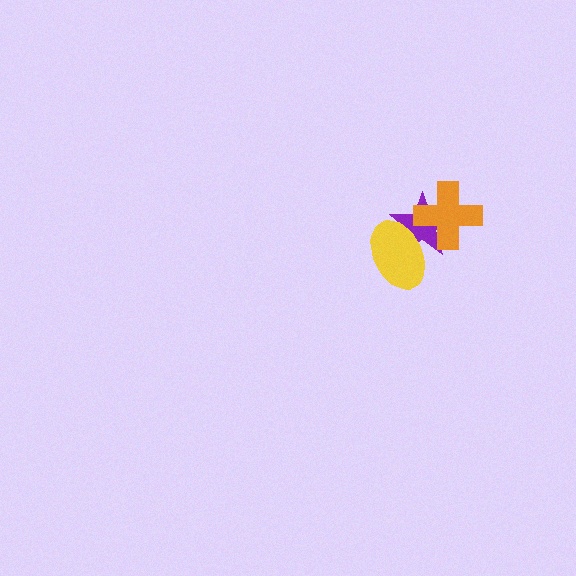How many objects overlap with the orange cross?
1 object overlaps with the orange cross.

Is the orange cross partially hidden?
No, no other shape covers it.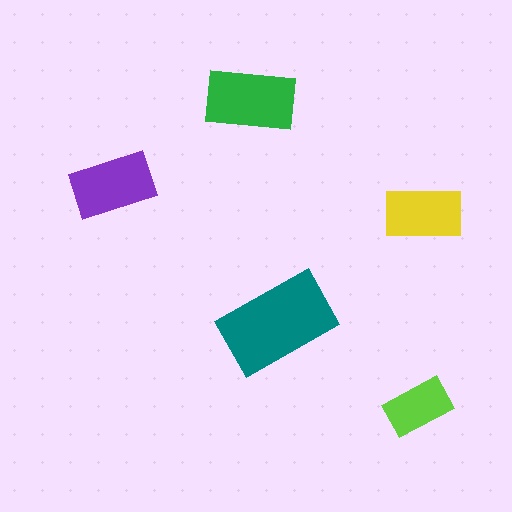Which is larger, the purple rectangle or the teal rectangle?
The teal one.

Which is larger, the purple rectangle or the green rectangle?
The green one.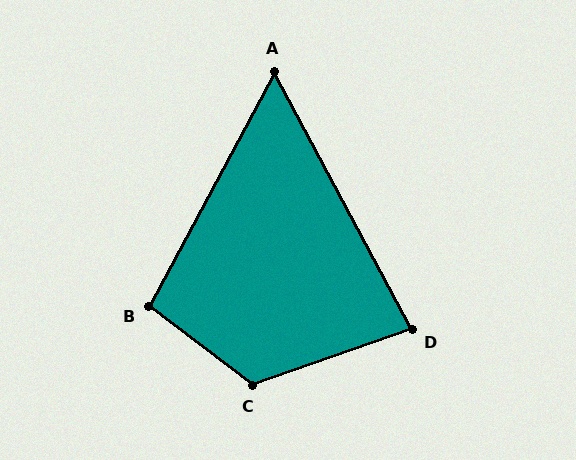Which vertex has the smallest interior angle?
A, at approximately 56 degrees.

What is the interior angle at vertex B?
Approximately 99 degrees (obtuse).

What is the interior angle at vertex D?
Approximately 81 degrees (acute).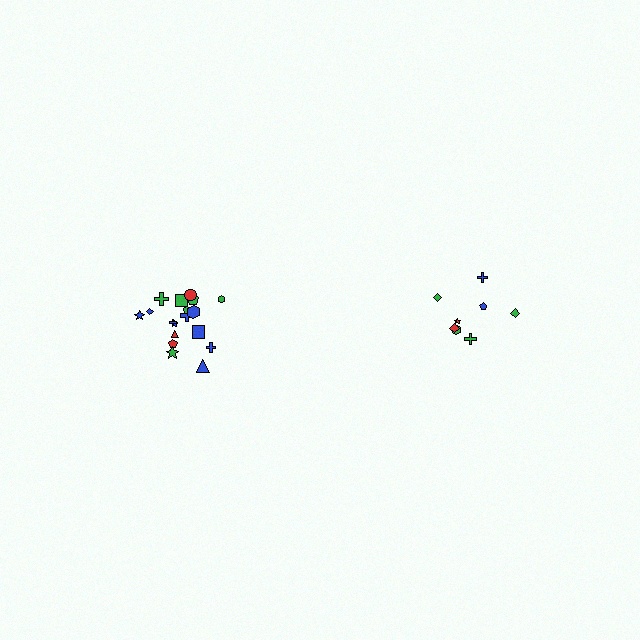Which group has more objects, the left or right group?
The left group.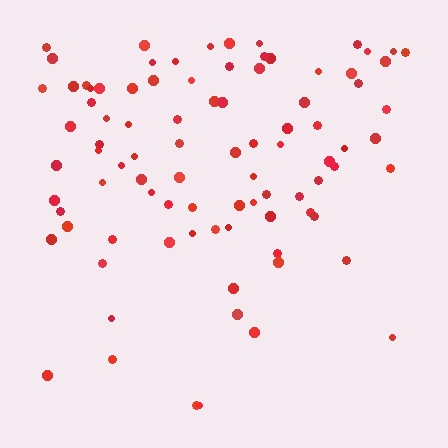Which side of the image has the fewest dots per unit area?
The bottom.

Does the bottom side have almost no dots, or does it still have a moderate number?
Still a moderate number, just noticeably fewer than the top.